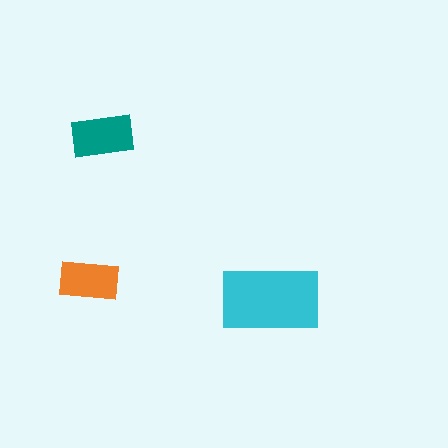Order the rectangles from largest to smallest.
the cyan one, the teal one, the orange one.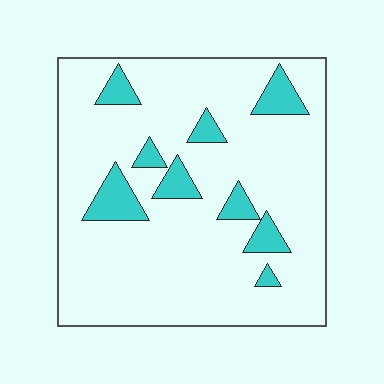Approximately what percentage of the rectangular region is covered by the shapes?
Approximately 15%.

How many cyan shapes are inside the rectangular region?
9.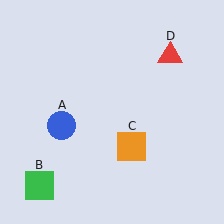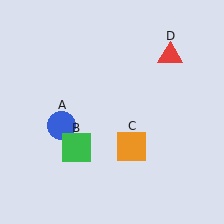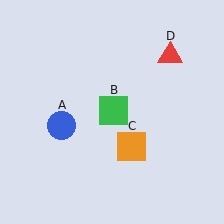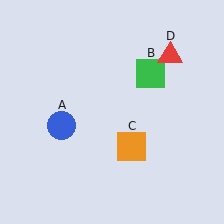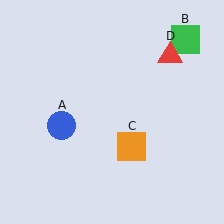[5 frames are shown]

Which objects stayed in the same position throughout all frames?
Blue circle (object A) and orange square (object C) and red triangle (object D) remained stationary.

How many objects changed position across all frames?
1 object changed position: green square (object B).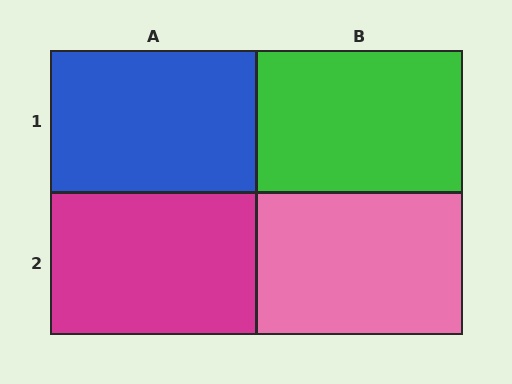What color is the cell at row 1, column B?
Green.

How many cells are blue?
1 cell is blue.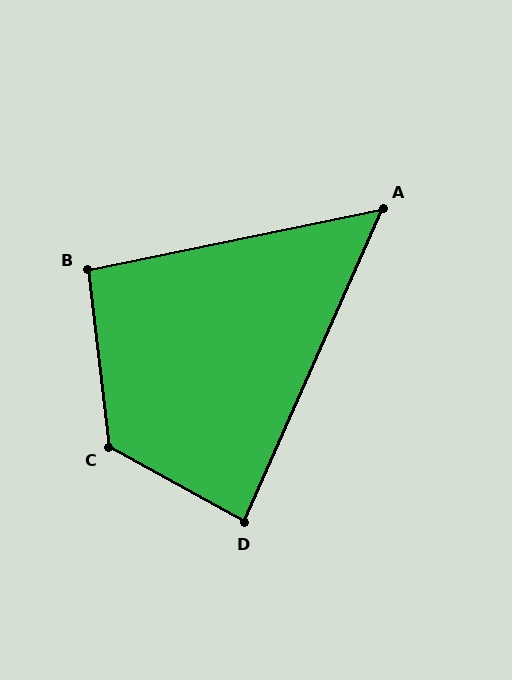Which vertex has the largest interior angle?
C, at approximately 125 degrees.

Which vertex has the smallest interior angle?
A, at approximately 55 degrees.